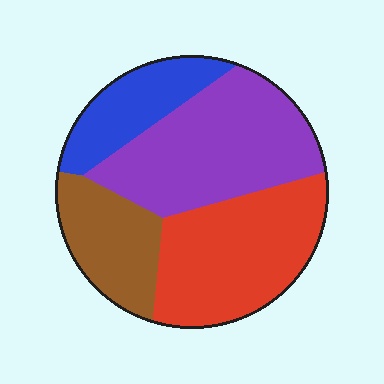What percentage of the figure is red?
Red takes up about one third (1/3) of the figure.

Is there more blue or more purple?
Purple.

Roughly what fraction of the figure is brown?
Brown takes up about one sixth (1/6) of the figure.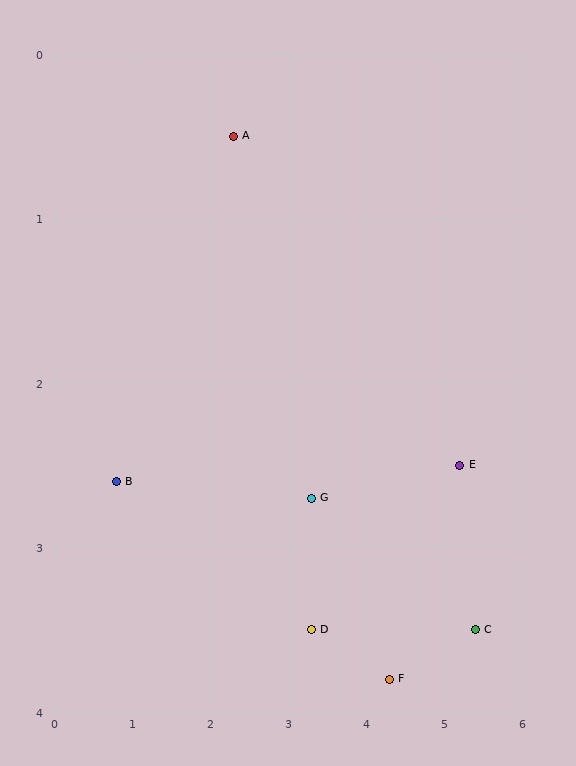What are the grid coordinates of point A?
Point A is at approximately (2.3, 0.5).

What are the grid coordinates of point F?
Point F is at approximately (4.3, 3.8).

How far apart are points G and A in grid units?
Points G and A are about 2.4 grid units apart.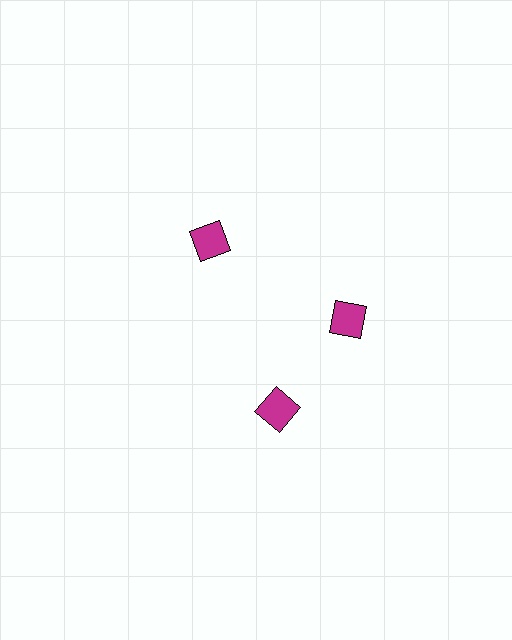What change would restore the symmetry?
The symmetry would be restored by rotating it back into even spacing with its neighbors so that all 3 diamonds sit at equal angles and equal distance from the center.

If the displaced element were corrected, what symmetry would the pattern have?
It would have 3-fold rotational symmetry — the pattern would map onto itself every 120 degrees.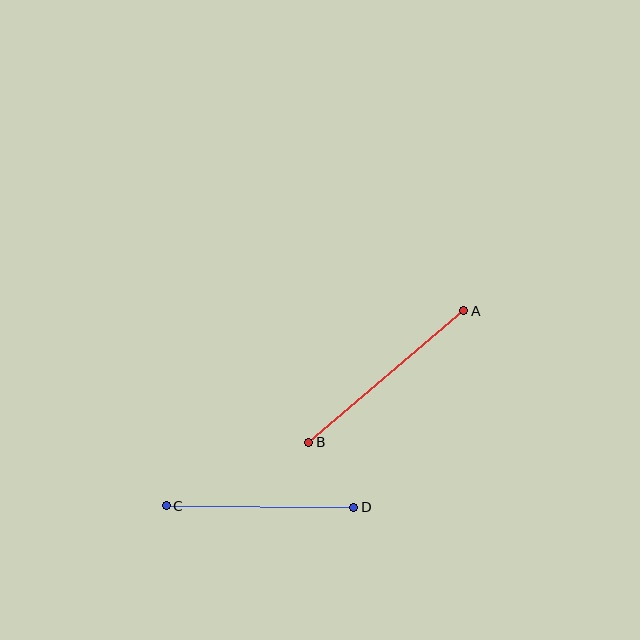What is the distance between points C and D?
The distance is approximately 187 pixels.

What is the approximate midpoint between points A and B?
The midpoint is at approximately (386, 377) pixels.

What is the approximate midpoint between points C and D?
The midpoint is at approximately (260, 507) pixels.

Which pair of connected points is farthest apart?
Points A and B are farthest apart.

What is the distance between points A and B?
The distance is approximately 203 pixels.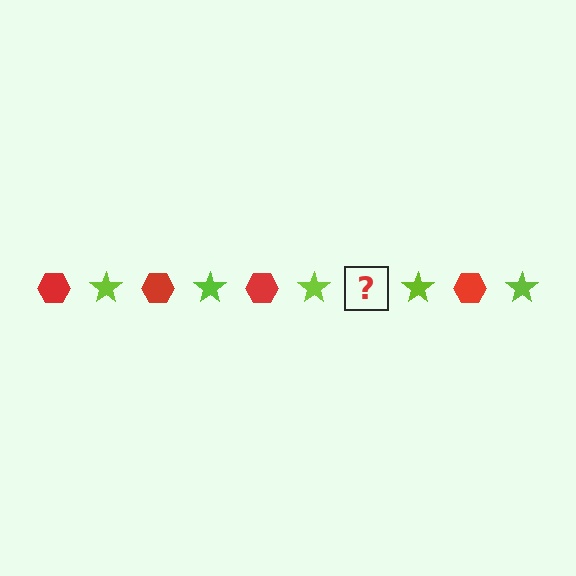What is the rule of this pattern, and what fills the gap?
The rule is that the pattern alternates between red hexagon and lime star. The gap should be filled with a red hexagon.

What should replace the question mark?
The question mark should be replaced with a red hexagon.